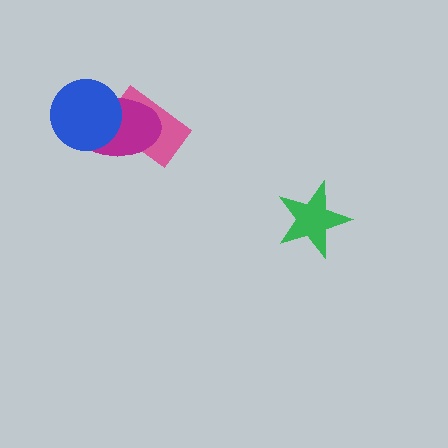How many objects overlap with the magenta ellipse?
2 objects overlap with the magenta ellipse.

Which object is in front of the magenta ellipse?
The blue circle is in front of the magenta ellipse.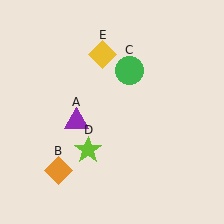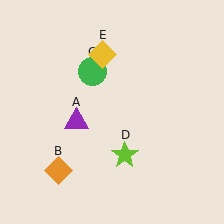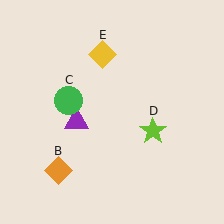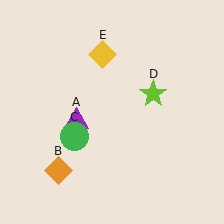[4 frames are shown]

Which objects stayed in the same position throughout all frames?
Purple triangle (object A) and orange diamond (object B) and yellow diamond (object E) remained stationary.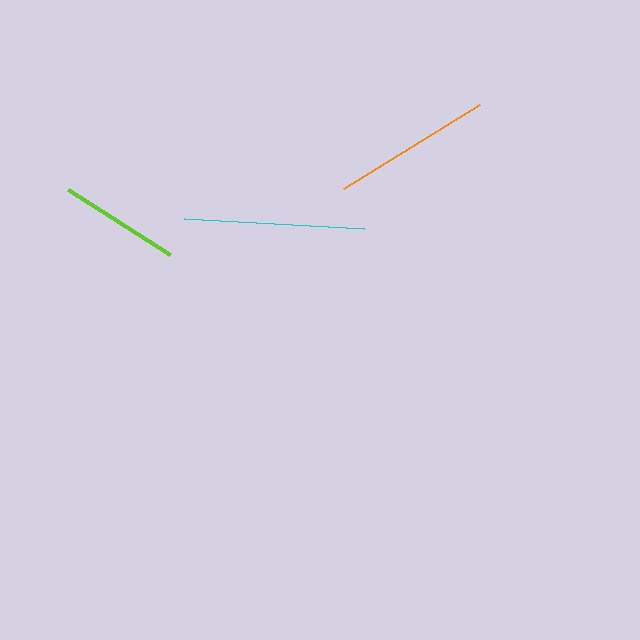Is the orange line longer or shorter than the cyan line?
The cyan line is longer than the orange line.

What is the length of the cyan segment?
The cyan segment is approximately 180 pixels long.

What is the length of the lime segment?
The lime segment is approximately 121 pixels long.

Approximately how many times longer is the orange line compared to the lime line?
The orange line is approximately 1.3 times the length of the lime line.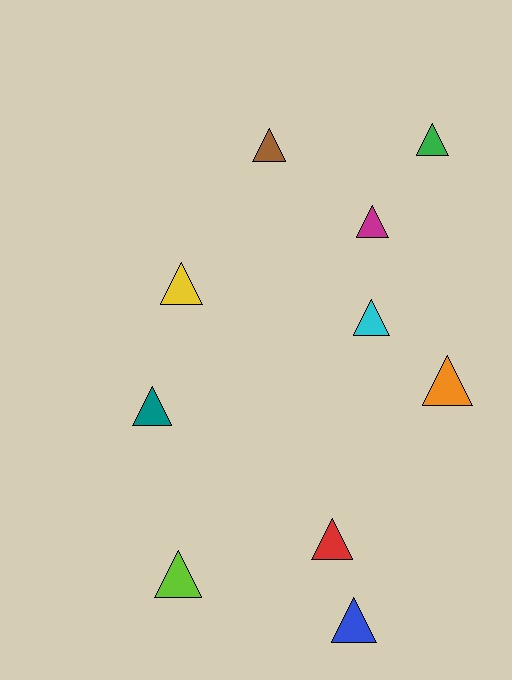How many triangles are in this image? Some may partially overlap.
There are 10 triangles.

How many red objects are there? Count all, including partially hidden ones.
There is 1 red object.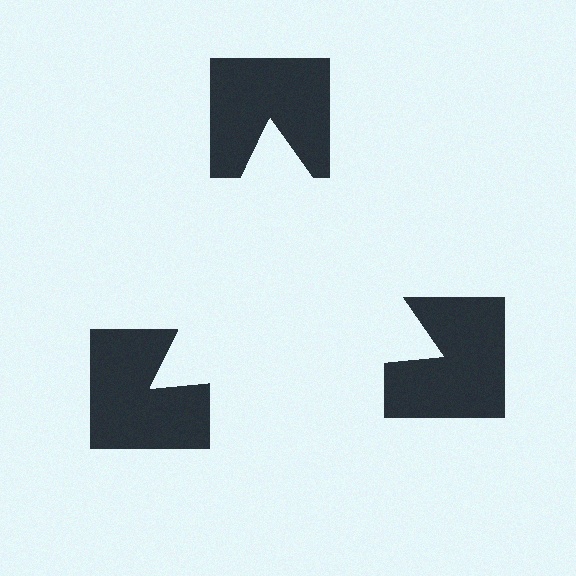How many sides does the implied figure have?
3 sides.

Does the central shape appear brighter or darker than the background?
It typically appears slightly brighter than the background, even though no actual brightness change is drawn.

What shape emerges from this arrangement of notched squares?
An illusory triangle — its edges are inferred from the aligned wedge cuts in the notched squares, not physically drawn.